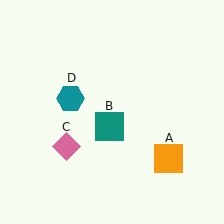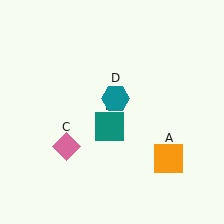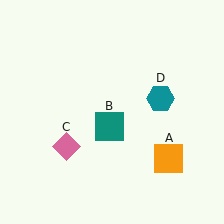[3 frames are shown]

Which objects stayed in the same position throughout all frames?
Orange square (object A) and teal square (object B) and pink diamond (object C) remained stationary.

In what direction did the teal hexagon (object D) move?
The teal hexagon (object D) moved right.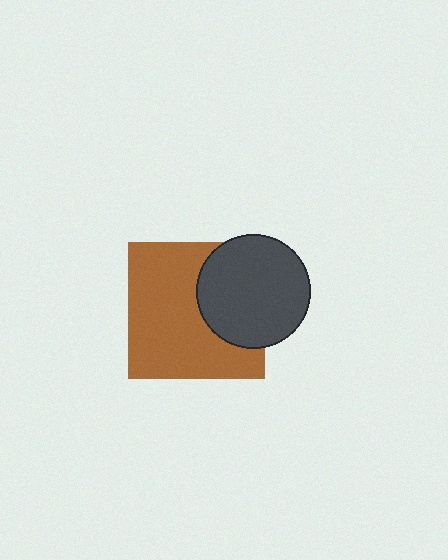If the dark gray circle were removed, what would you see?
You would see the complete brown square.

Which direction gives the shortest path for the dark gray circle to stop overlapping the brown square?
Moving right gives the shortest separation.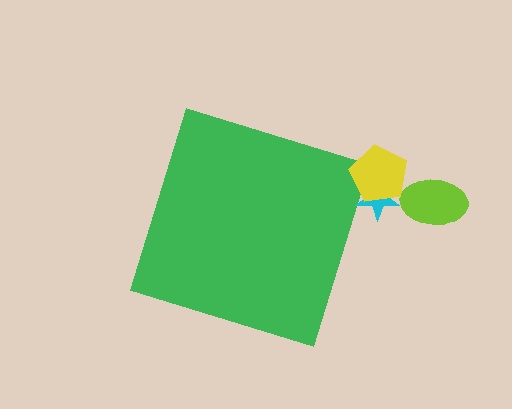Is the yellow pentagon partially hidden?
No, the yellow pentagon is fully visible.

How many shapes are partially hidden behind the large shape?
0 shapes are partially hidden.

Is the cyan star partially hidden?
No, the cyan star is fully visible.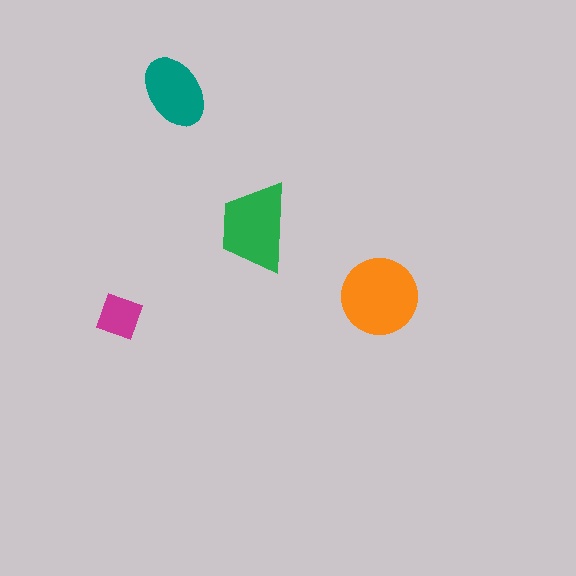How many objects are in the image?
There are 4 objects in the image.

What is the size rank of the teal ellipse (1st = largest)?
3rd.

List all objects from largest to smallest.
The orange circle, the green trapezoid, the teal ellipse, the magenta diamond.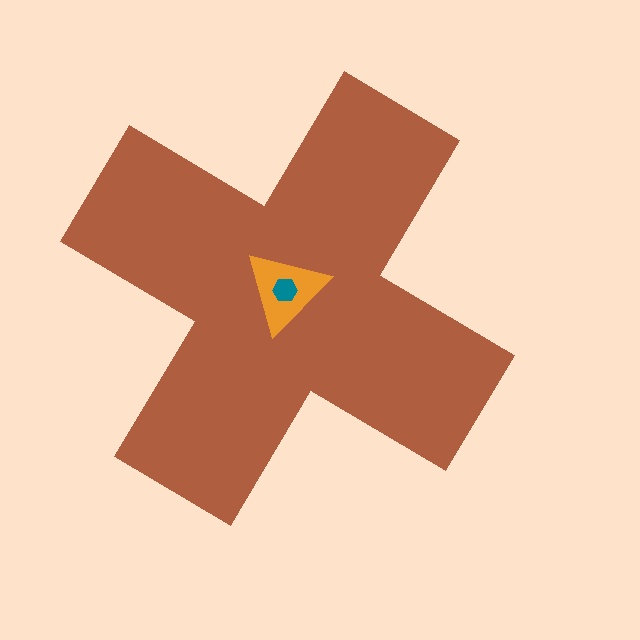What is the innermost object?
The teal hexagon.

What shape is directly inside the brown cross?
The orange triangle.